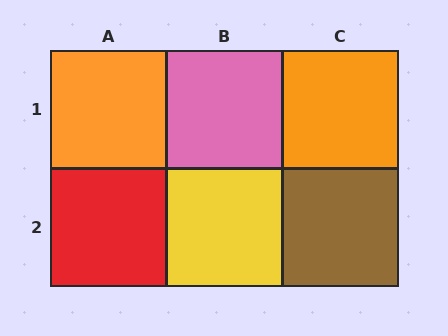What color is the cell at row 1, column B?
Pink.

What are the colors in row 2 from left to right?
Red, yellow, brown.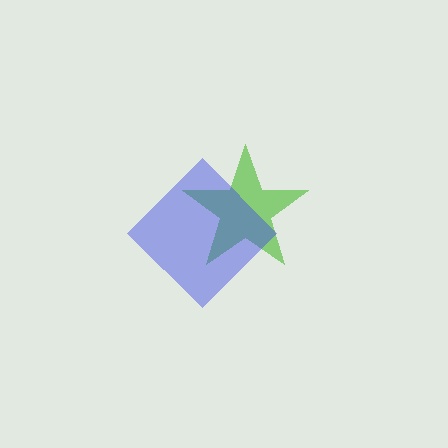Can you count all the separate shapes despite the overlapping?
Yes, there are 2 separate shapes.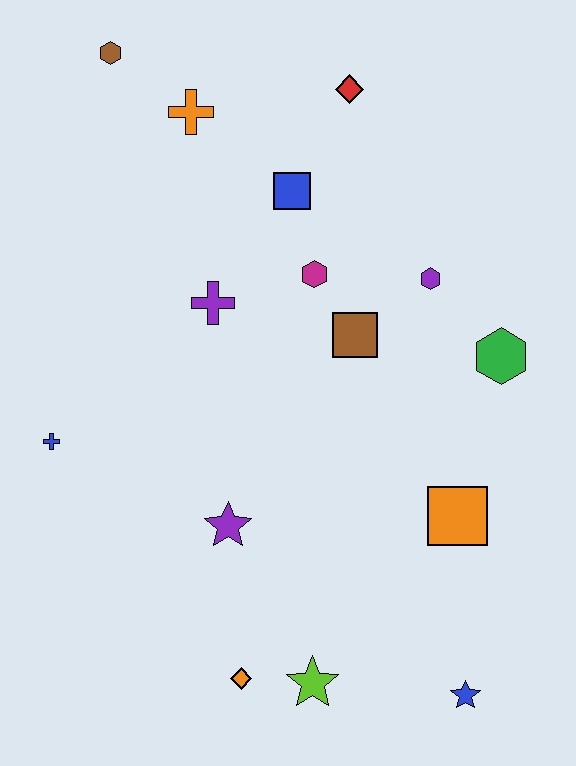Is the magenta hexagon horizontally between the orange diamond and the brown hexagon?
No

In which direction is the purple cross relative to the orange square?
The purple cross is to the left of the orange square.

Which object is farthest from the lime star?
The brown hexagon is farthest from the lime star.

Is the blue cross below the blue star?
No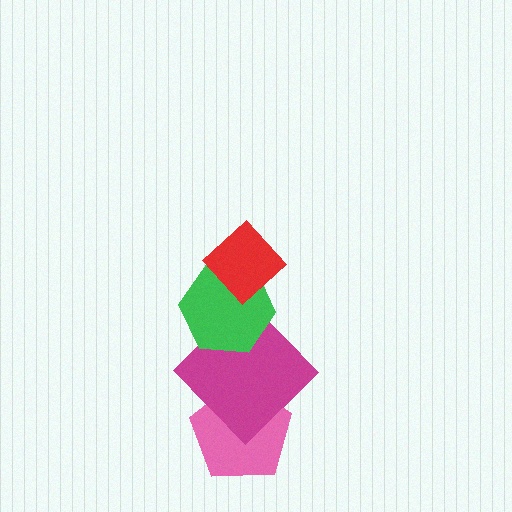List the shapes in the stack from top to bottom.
From top to bottom: the red diamond, the green hexagon, the magenta diamond, the pink pentagon.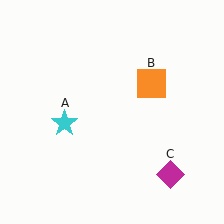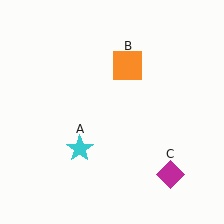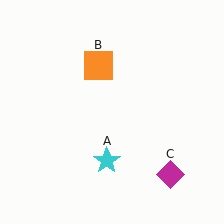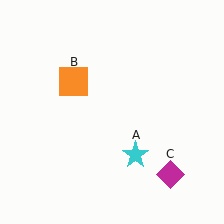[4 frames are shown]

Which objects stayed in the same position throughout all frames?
Magenta diamond (object C) remained stationary.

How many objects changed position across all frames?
2 objects changed position: cyan star (object A), orange square (object B).